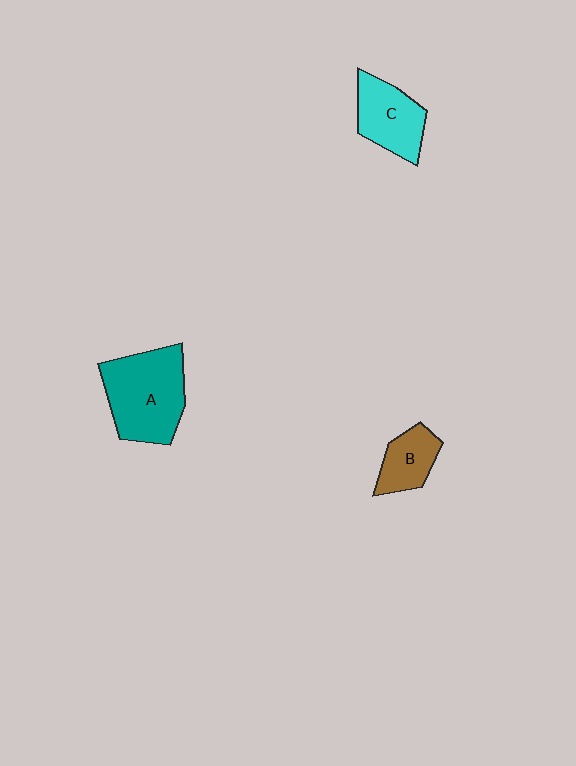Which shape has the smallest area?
Shape B (brown).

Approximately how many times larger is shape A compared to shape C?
Approximately 1.6 times.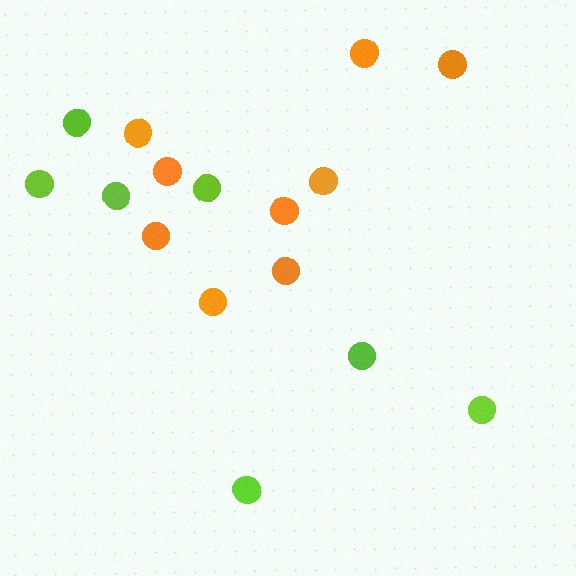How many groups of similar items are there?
There are 2 groups: one group of lime circles (7) and one group of orange circles (9).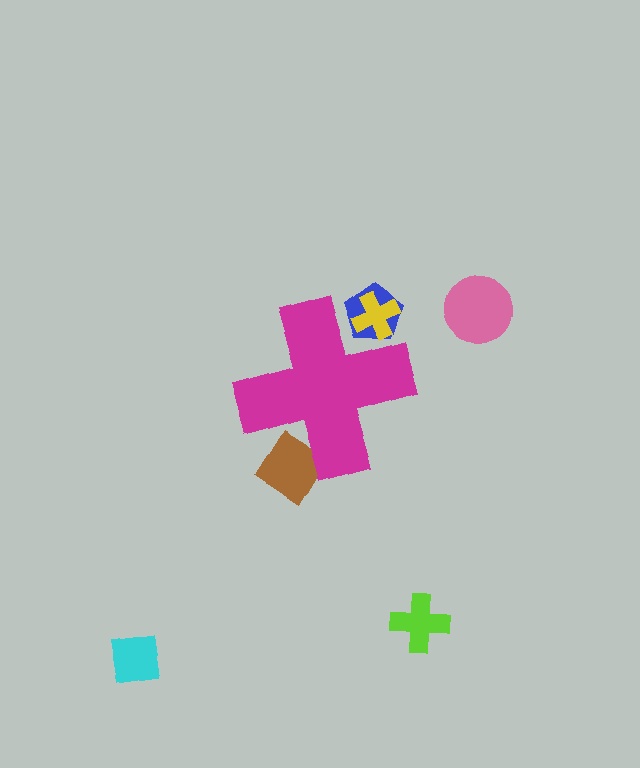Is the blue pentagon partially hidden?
Yes, the blue pentagon is partially hidden behind the magenta cross.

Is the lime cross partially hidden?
No, the lime cross is fully visible.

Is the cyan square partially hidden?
No, the cyan square is fully visible.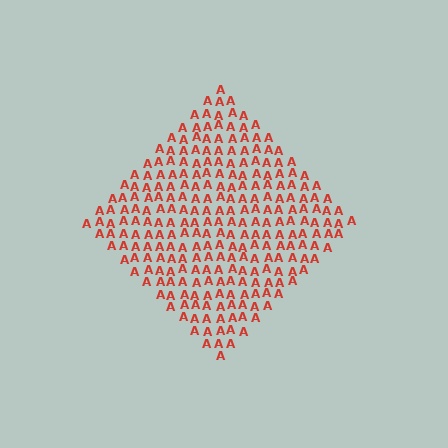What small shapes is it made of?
It is made of small letter A's.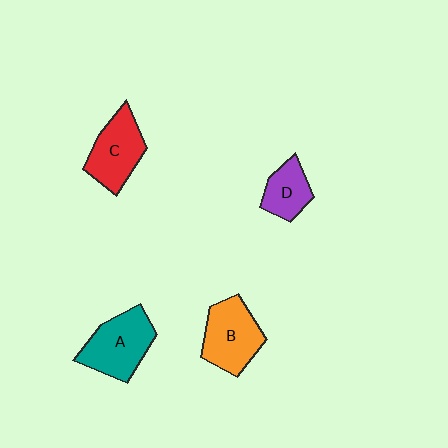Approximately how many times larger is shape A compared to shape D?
Approximately 1.7 times.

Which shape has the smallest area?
Shape D (purple).